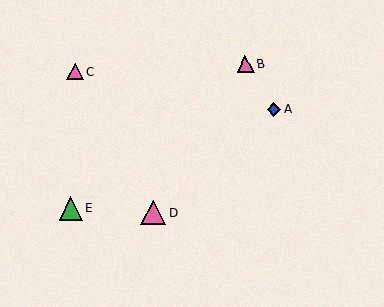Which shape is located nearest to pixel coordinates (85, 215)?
The green triangle (labeled E) at (71, 208) is nearest to that location.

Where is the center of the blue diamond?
The center of the blue diamond is at (274, 109).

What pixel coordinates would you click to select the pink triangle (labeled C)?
Click at (75, 71) to select the pink triangle C.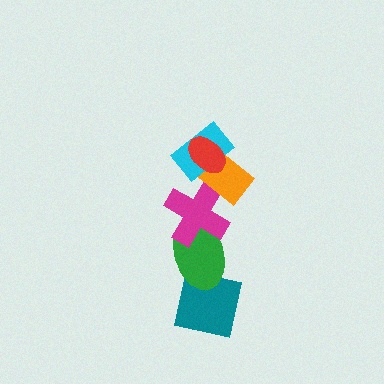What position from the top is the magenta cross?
The magenta cross is 4th from the top.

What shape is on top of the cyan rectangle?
The red ellipse is on top of the cyan rectangle.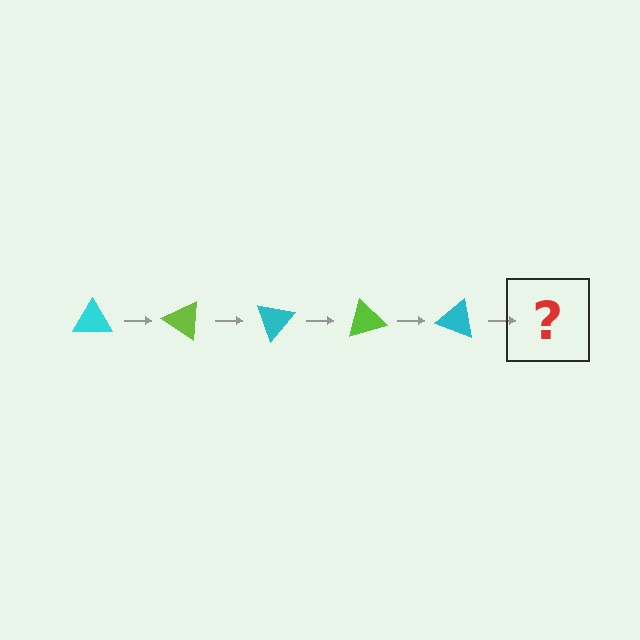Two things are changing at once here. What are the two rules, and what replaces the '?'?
The two rules are that it rotates 35 degrees each step and the color cycles through cyan and lime. The '?' should be a lime triangle, rotated 175 degrees from the start.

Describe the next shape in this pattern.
It should be a lime triangle, rotated 175 degrees from the start.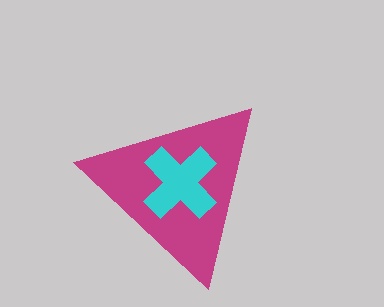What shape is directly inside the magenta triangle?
The cyan cross.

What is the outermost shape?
The magenta triangle.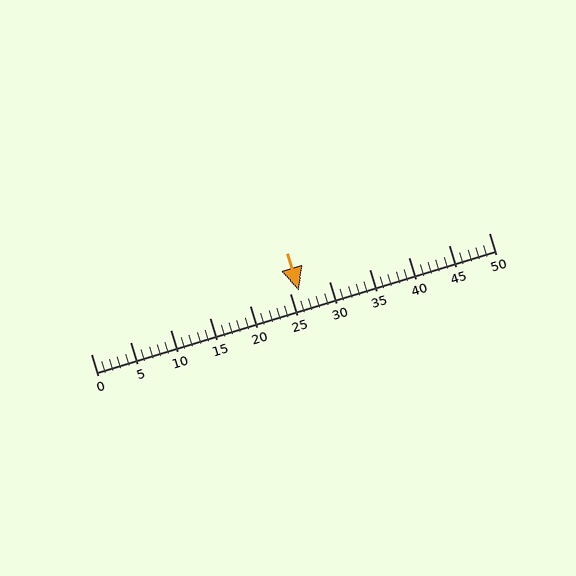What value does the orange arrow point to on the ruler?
The orange arrow points to approximately 26.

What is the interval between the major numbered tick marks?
The major tick marks are spaced 5 units apart.